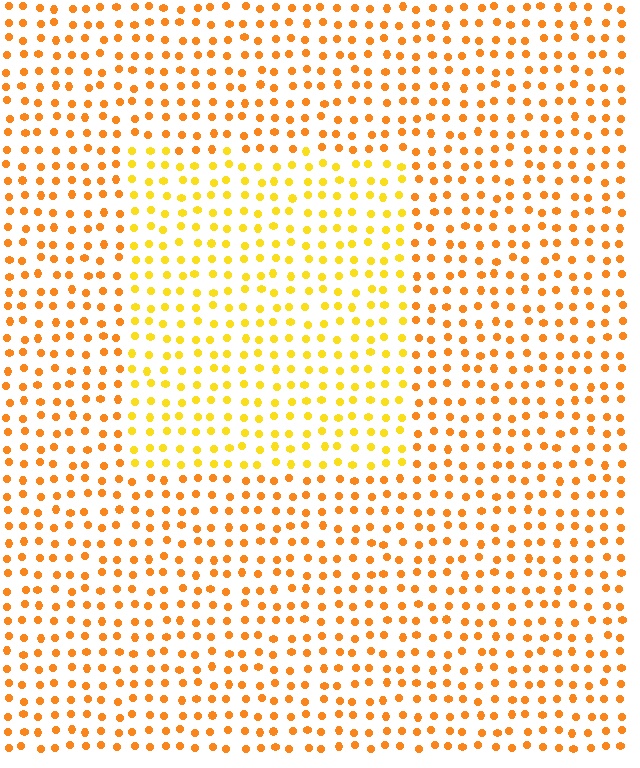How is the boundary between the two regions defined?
The boundary is defined purely by a slight shift in hue (about 24 degrees). Spacing, size, and orientation are identical on both sides.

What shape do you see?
I see a rectangle.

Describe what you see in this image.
The image is filled with small orange elements in a uniform arrangement. A rectangle-shaped region is visible where the elements are tinted to a slightly different hue, forming a subtle color boundary.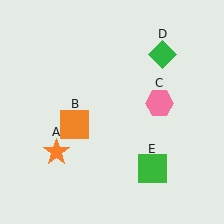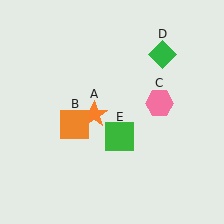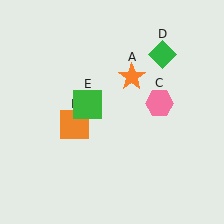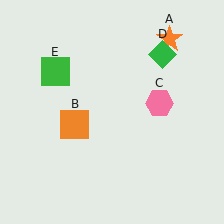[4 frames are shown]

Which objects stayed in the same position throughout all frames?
Orange square (object B) and pink hexagon (object C) and green diamond (object D) remained stationary.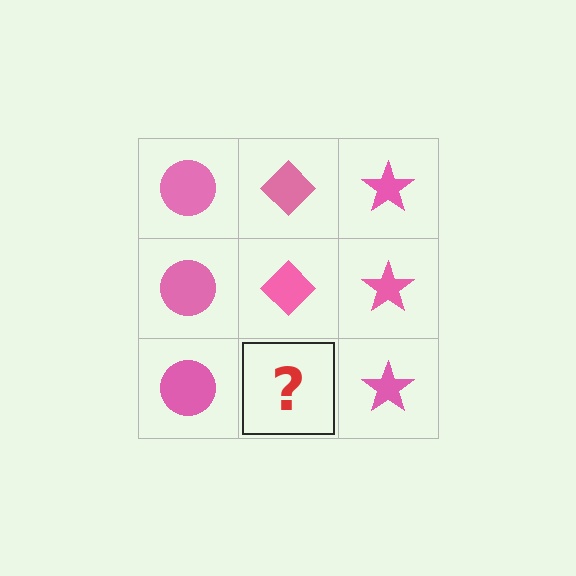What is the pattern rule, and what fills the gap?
The rule is that each column has a consistent shape. The gap should be filled with a pink diamond.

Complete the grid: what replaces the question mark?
The question mark should be replaced with a pink diamond.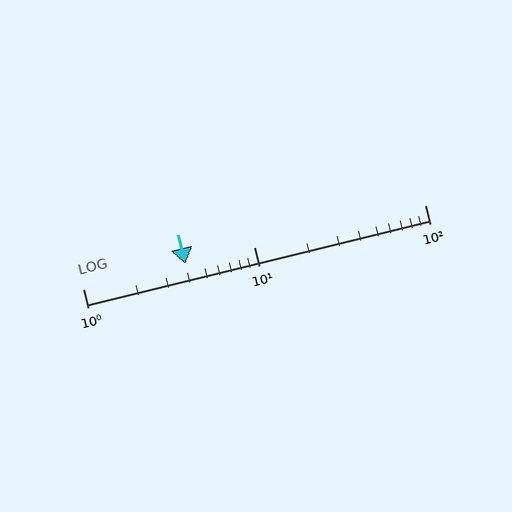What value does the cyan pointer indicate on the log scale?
The pointer indicates approximately 4.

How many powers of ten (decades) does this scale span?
The scale spans 2 decades, from 1 to 100.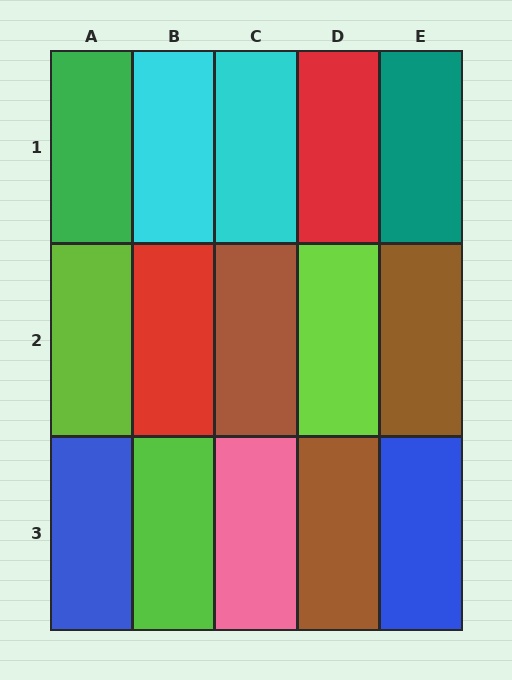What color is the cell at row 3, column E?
Blue.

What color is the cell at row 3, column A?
Blue.